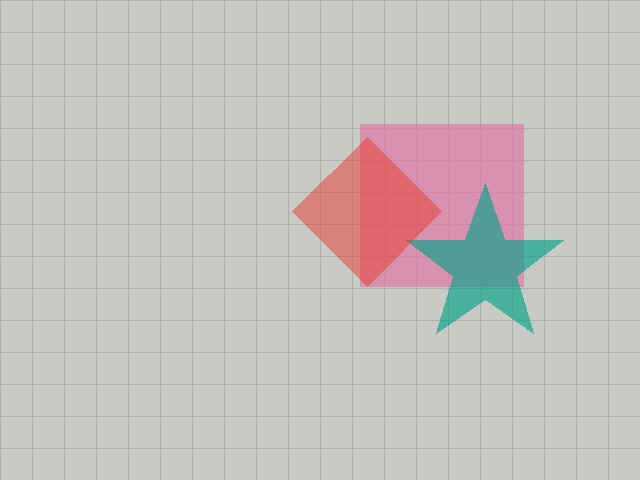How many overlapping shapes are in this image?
There are 3 overlapping shapes in the image.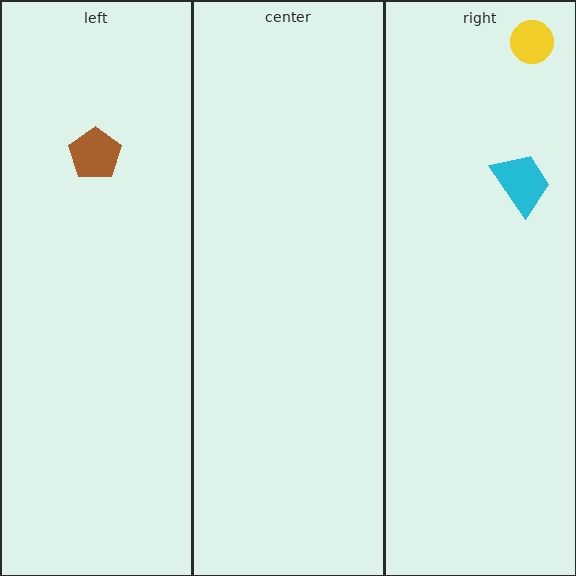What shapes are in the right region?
The cyan trapezoid, the yellow circle.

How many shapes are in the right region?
2.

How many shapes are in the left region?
1.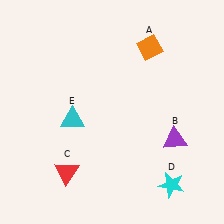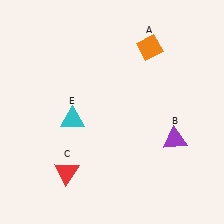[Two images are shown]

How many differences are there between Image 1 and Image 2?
There is 1 difference between the two images.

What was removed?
The cyan star (D) was removed in Image 2.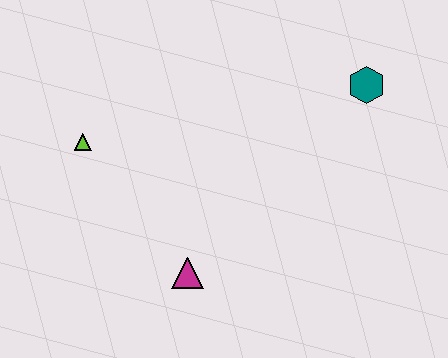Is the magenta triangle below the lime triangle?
Yes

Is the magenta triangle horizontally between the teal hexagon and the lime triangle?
Yes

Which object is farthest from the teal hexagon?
The lime triangle is farthest from the teal hexagon.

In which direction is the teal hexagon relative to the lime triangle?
The teal hexagon is to the right of the lime triangle.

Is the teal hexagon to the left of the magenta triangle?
No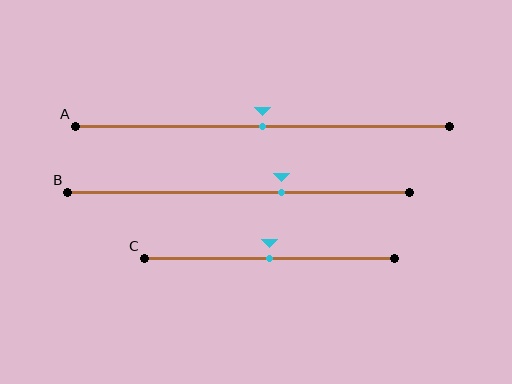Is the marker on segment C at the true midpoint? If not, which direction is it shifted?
Yes, the marker on segment C is at the true midpoint.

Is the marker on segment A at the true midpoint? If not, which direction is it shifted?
Yes, the marker on segment A is at the true midpoint.